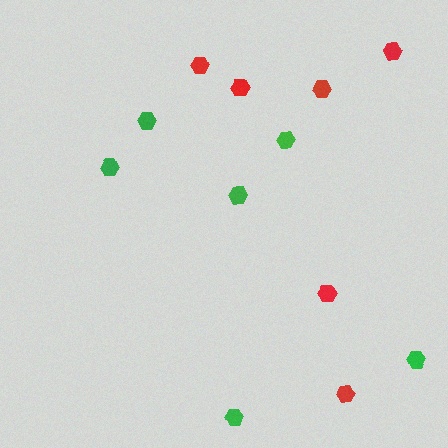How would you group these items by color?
There are 2 groups: one group of red hexagons (6) and one group of green hexagons (6).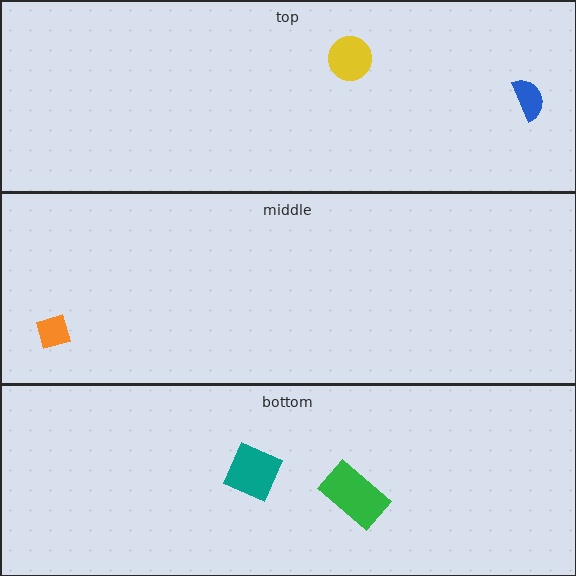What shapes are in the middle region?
The orange diamond.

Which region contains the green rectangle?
The bottom region.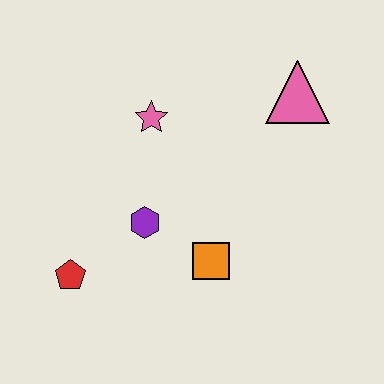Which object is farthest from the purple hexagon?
The pink triangle is farthest from the purple hexagon.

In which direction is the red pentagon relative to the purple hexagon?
The red pentagon is to the left of the purple hexagon.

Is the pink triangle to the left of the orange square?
No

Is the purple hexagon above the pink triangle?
No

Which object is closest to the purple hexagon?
The orange square is closest to the purple hexagon.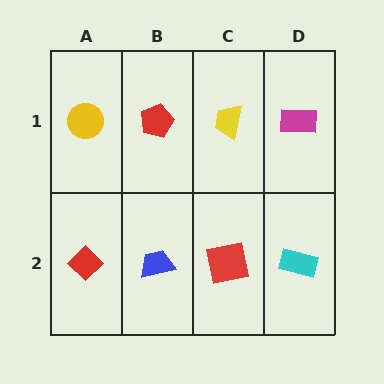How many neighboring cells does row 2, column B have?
3.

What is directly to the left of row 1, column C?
A red pentagon.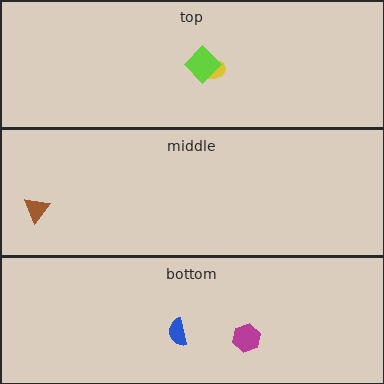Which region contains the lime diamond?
The top region.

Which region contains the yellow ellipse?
The top region.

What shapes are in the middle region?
The brown triangle.